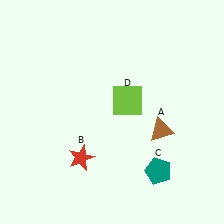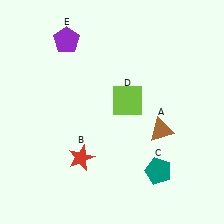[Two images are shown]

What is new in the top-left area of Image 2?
A purple pentagon (E) was added in the top-left area of Image 2.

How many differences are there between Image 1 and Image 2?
There is 1 difference between the two images.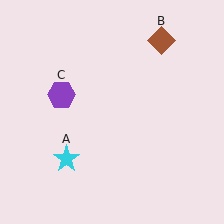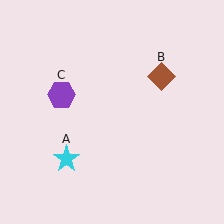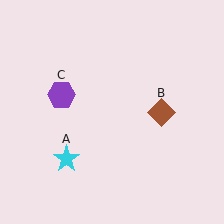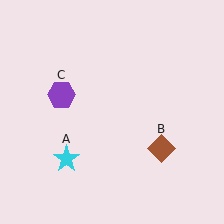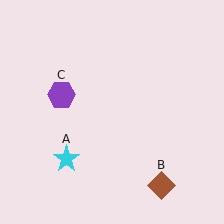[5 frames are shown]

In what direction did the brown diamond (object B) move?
The brown diamond (object B) moved down.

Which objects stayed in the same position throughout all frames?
Cyan star (object A) and purple hexagon (object C) remained stationary.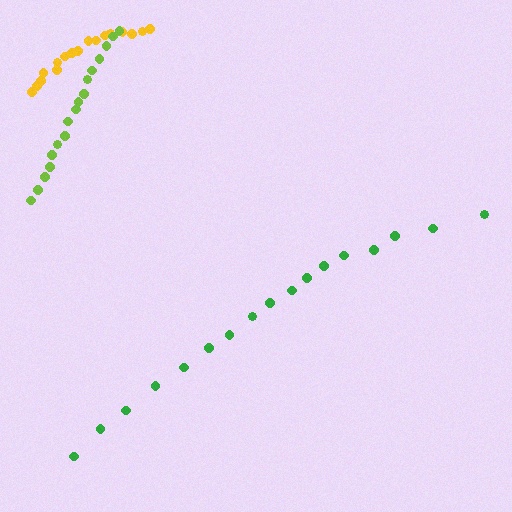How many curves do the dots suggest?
There are 3 distinct paths.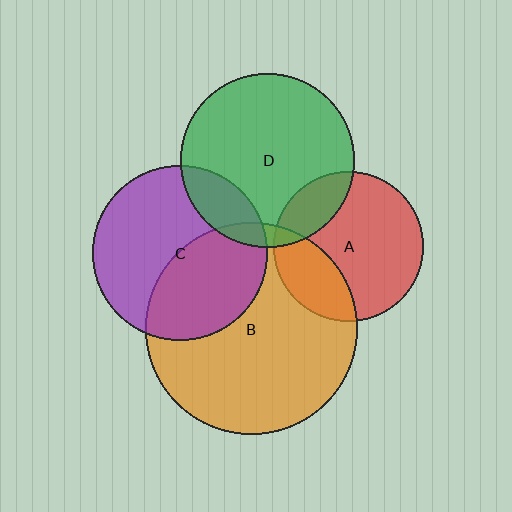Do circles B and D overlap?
Yes.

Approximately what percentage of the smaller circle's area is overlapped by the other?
Approximately 5%.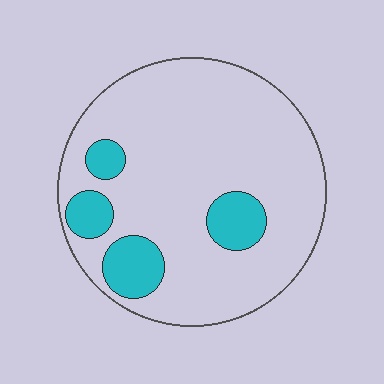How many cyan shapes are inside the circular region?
4.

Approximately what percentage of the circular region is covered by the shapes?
Approximately 15%.